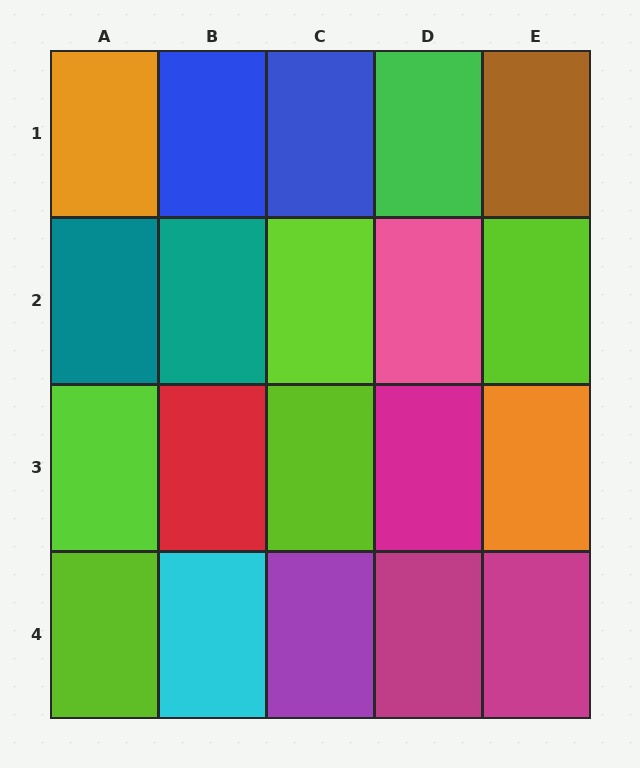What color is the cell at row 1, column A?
Orange.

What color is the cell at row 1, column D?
Green.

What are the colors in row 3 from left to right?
Lime, red, lime, magenta, orange.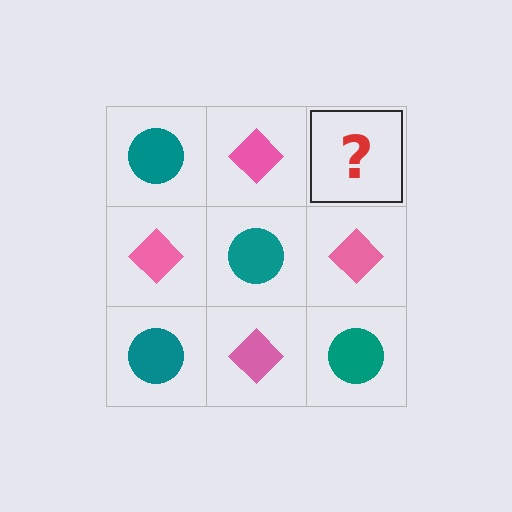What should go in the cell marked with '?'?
The missing cell should contain a teal circle.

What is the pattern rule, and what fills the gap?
The rule is that it alternates teal circle and pink diamond in a checkerboard pattern. The gap should be filled with a teal circle.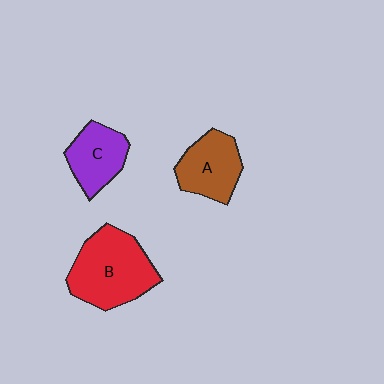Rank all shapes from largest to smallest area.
From largest to smallest: B (red), A (brown), C (purple).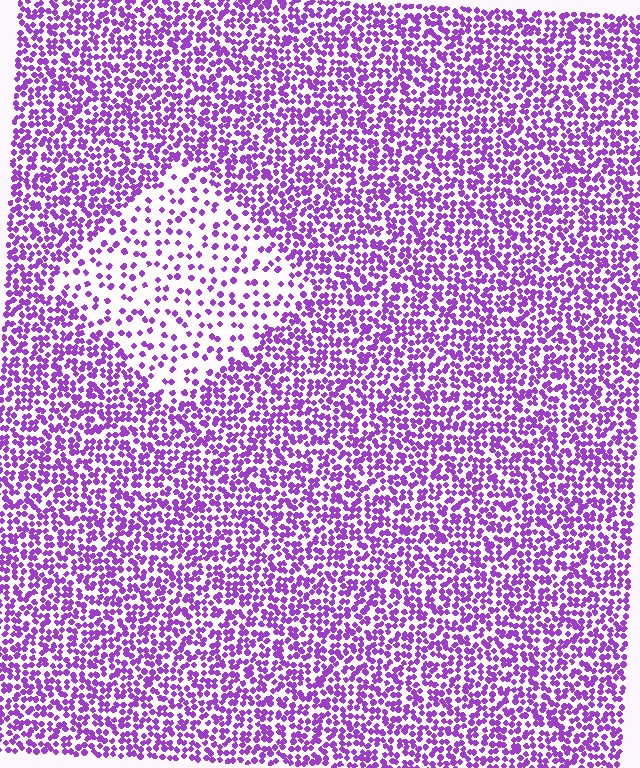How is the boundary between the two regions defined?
The boundary is defined by a change in element density (approximately 2.5x ratio). All elements are the same color, size, and shape.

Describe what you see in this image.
The image contains small purple elements arranged at two different densities. A diamond-shaped region is visible where the elements are less densely packed than the surrounding area.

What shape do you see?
I see a diamond.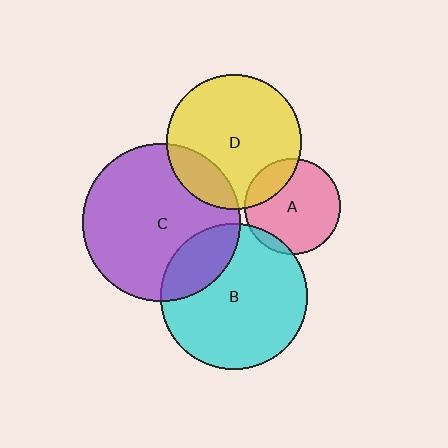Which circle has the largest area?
Circle C (purple).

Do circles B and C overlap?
Yes.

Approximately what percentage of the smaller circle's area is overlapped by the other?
Approximately 25%.